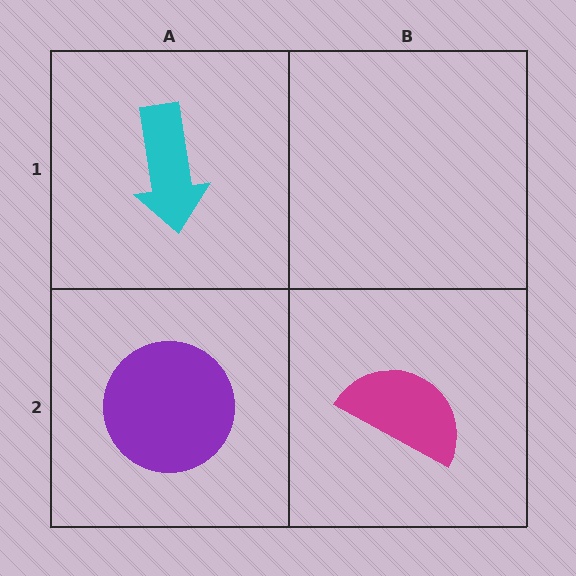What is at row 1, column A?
A cyan arrow.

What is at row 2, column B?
A magenta semicircle.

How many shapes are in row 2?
2 shapes.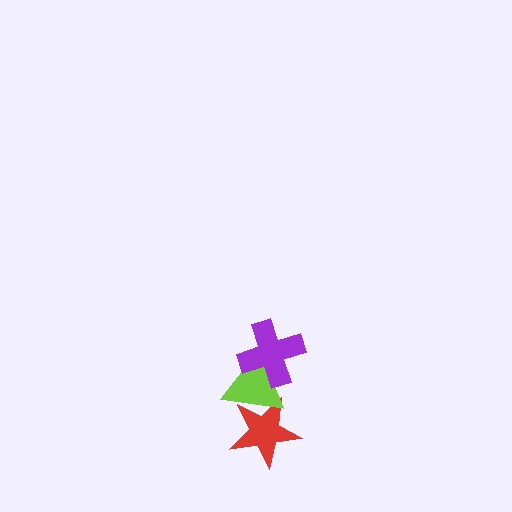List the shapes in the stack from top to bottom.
From top to bottom: the purple cross, the lime triangle, the red star.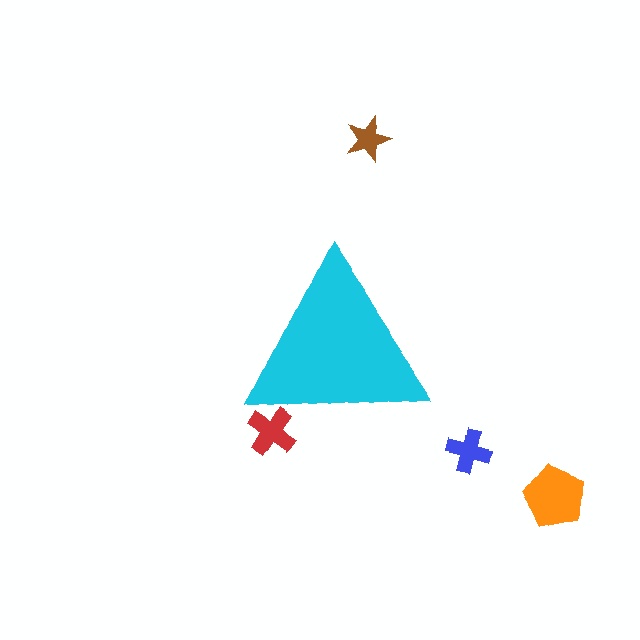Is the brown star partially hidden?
No, the brown star is fully visible.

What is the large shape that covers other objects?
A cyan triangle.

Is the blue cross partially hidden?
No, the blue cross is fully visible.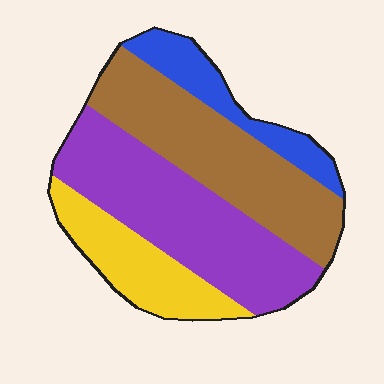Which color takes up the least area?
Blue, at roughly 15%.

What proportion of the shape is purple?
Purple takes up about three eighths (3/8) of the shape.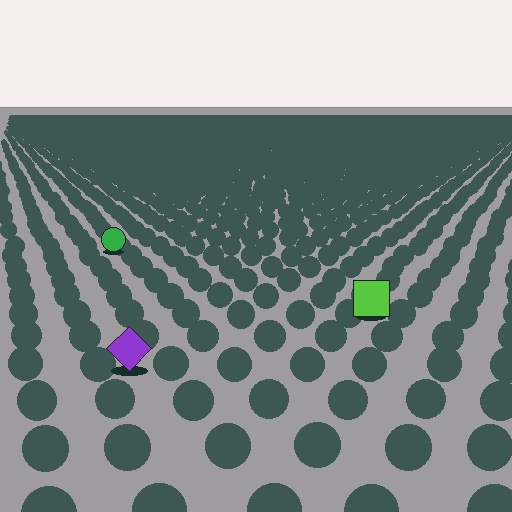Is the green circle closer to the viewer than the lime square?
No. The lime square is closer — you can tell from the texture gradient: the ground texture is coarser near it.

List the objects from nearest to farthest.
From nearest to farthest: the purple diamond, the lime square, the green circle.